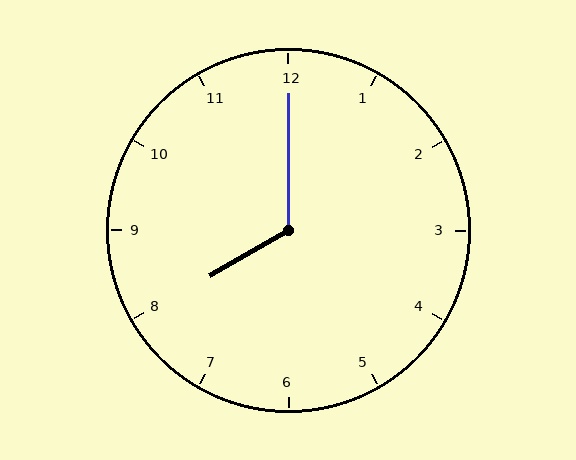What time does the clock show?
8:00.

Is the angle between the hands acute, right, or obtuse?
It is obtuse.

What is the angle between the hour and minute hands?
Approximately 120 degrees.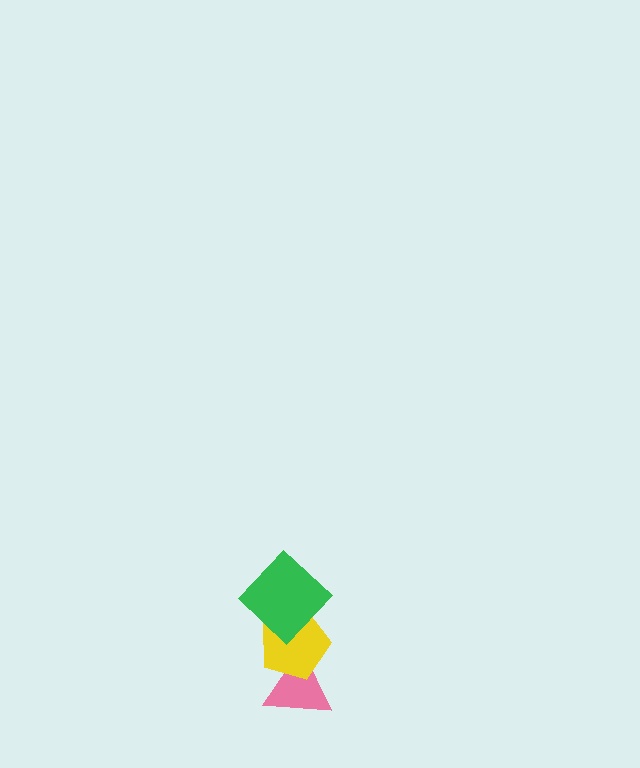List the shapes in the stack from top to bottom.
From top to bottom: the green diamond, the yellow pentagon, the pink triangle.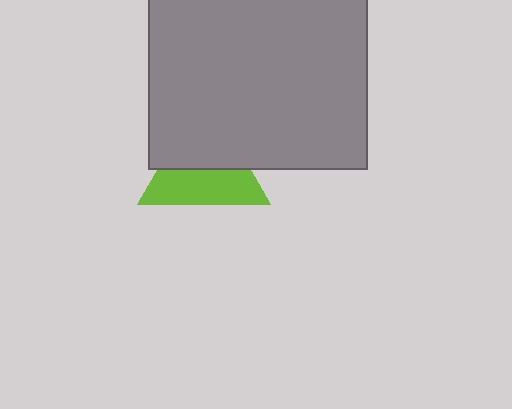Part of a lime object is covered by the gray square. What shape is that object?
It is a triangle.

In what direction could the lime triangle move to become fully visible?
The lime triangle could move down. That would shift it out from behind the gray square entirely.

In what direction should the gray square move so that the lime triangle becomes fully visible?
The gray square should move up. That is the shortest direction to clear the overlap and leave the lime triangle fully visible.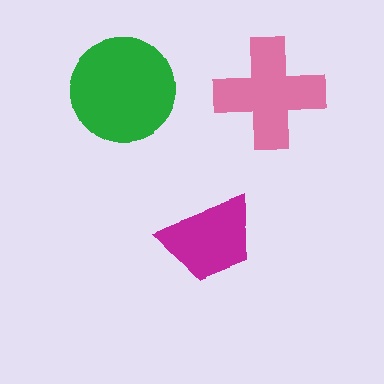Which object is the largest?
The green circle.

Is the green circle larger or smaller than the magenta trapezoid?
Larger.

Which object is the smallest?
The magenta trapezoid.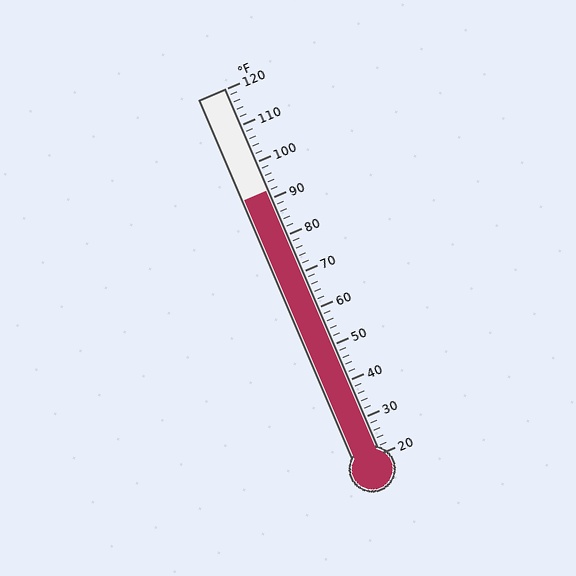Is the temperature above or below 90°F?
The temperature is above 90°F.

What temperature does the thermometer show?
The thermometer shows approximately 92°F.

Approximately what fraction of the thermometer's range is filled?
The thermometer is filled to approximately 70% of its range.